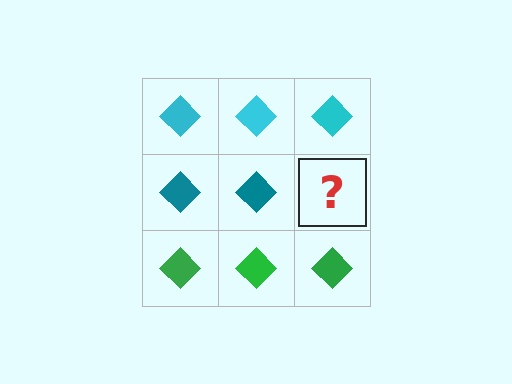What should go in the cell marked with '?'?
The missing cell should contain a teal diamond.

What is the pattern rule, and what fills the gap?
The rule is that each row has a consistent color. The gap should be filled with a teal diamond.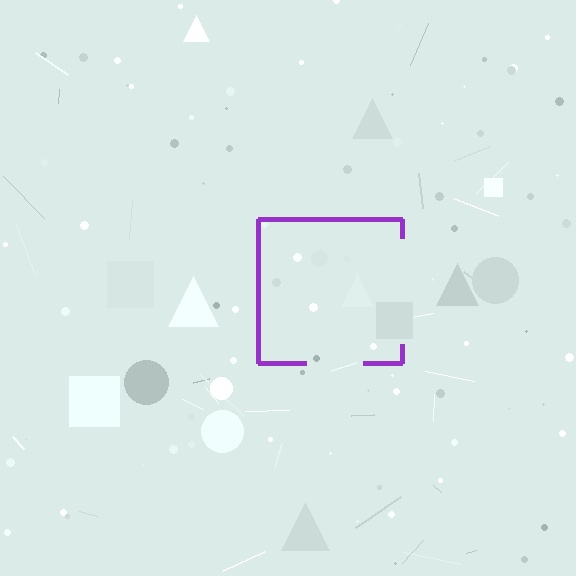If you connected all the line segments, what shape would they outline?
They would outline a square.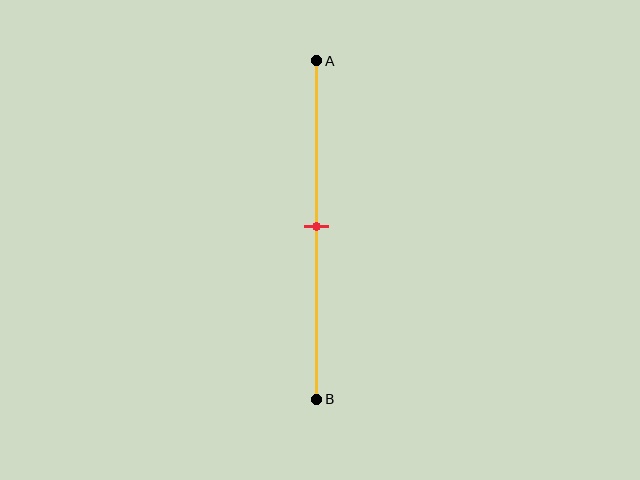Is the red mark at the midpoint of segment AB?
Yes, the mark is approximately at the midpoint.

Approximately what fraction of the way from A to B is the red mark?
The red mark is approximately 50% of the way from A to B.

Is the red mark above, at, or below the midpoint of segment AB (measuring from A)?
The red mark is approximately at the midpoint of segment AB.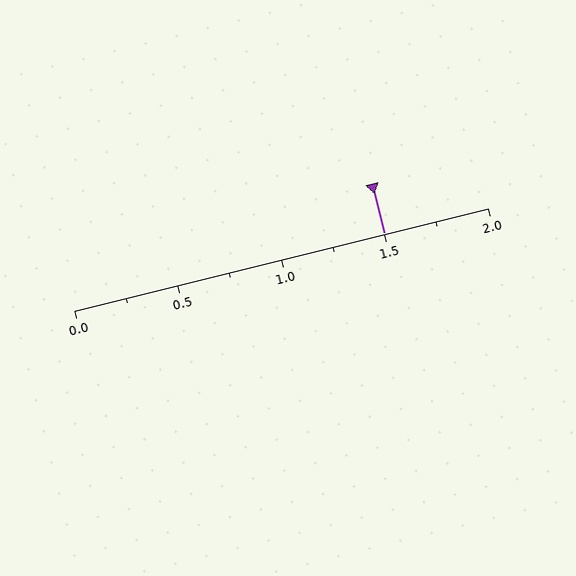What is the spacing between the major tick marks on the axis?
The major ticks are spaced 0.5 apart.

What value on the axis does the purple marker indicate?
The marker indicates approximately 1.5.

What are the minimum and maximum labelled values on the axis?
The axis runs from 0.0 to 2.0.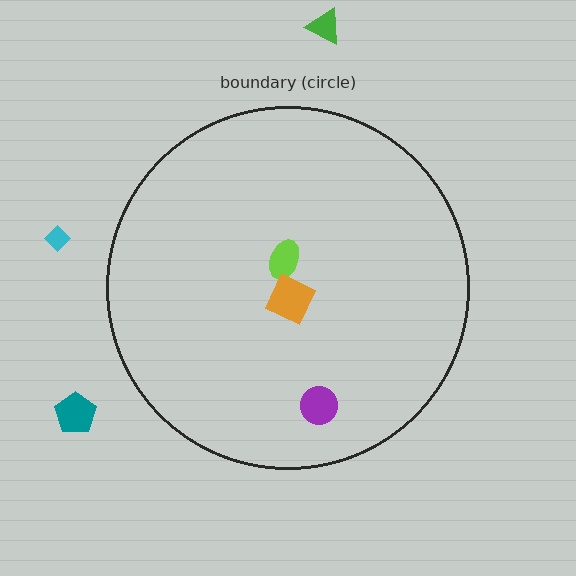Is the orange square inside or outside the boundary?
Inside.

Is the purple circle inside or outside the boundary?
Inside.